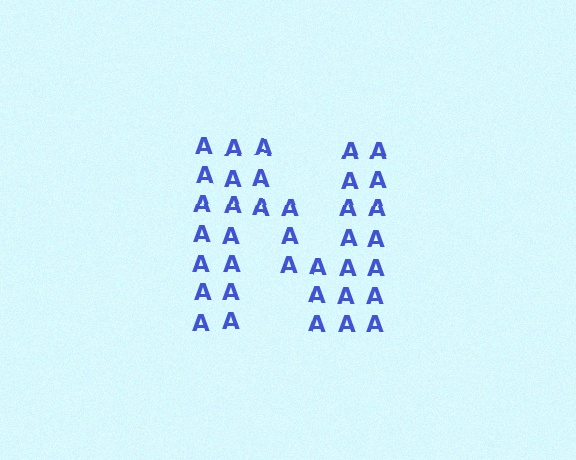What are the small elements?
The small elements are letter A's.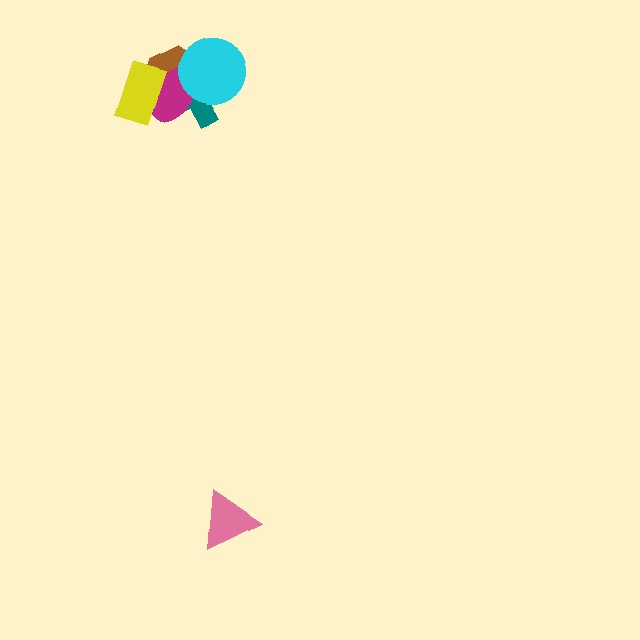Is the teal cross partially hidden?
Yes, it is partially covered by another shape.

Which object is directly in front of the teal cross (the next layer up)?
The magenta ellipse is directly in front of the teal cross.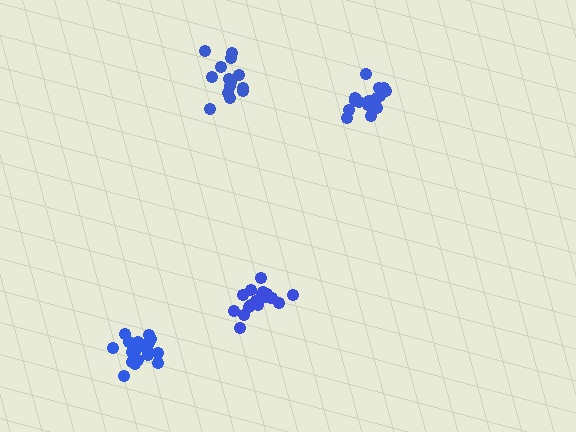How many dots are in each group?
Group 1: 19 dots, Group 2: 19 dots, Group 3: 19 dots, Group 4: 14 dots (71 total).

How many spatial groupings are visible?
There are 4 spatial groupings.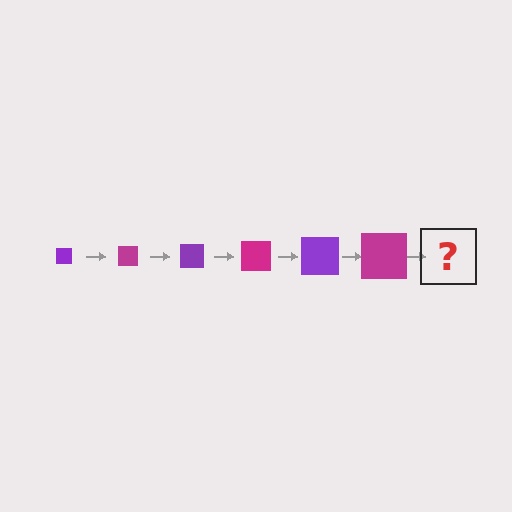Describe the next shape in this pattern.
It should be a purple square, larger than the previous one.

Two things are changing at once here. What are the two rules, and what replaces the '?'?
The two rules are that the square grows larger each step and the color cycles through purple and magenta. The '?' should be a purple square, larger than the previous one.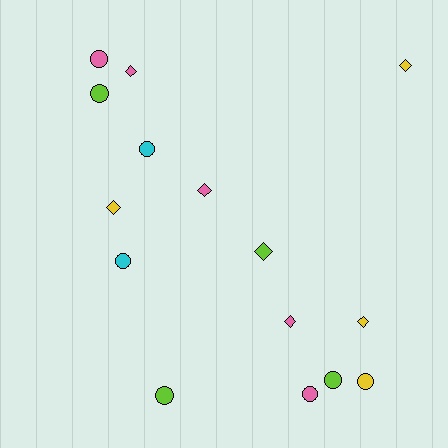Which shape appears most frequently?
Circle, with 8 objects.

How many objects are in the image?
There are 15 objects.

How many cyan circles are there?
There are 2 cyan circles.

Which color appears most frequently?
Pink, with 5 objects.